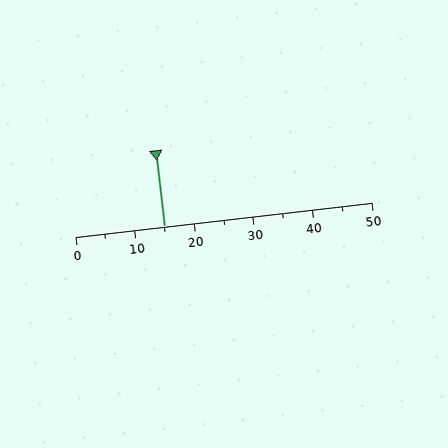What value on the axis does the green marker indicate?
The marker indicates approximately 15.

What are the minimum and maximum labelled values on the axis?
The axis runs from 0 to 50.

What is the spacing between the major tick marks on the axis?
The major ticks are spaced 10 apart.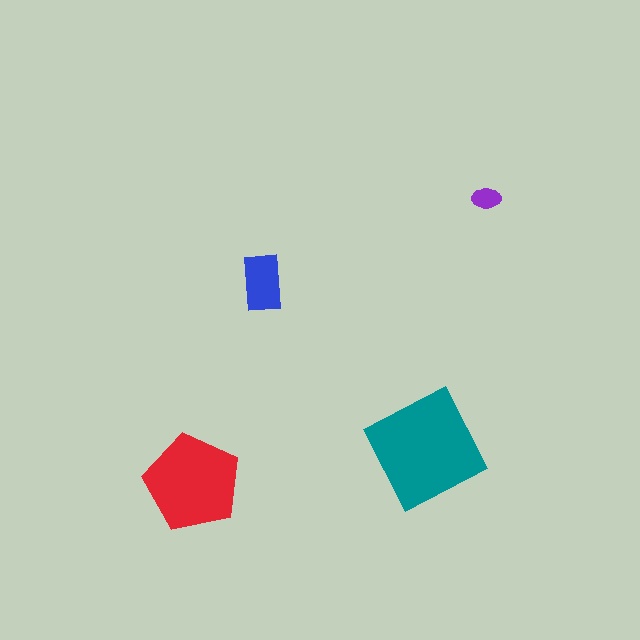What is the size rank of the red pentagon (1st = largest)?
2nd.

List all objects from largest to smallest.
The teal square, the red pentagon, the blue rectangle, the purple ellipse.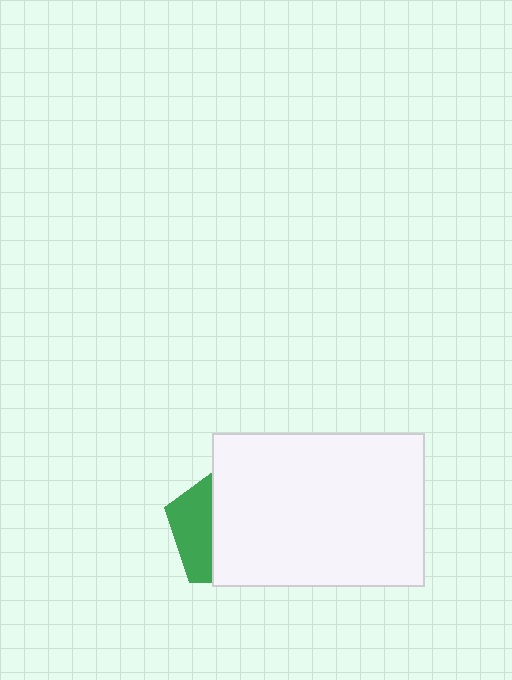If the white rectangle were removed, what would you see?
You would see the complete green pentagon.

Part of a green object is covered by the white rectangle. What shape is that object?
It is a pentagon.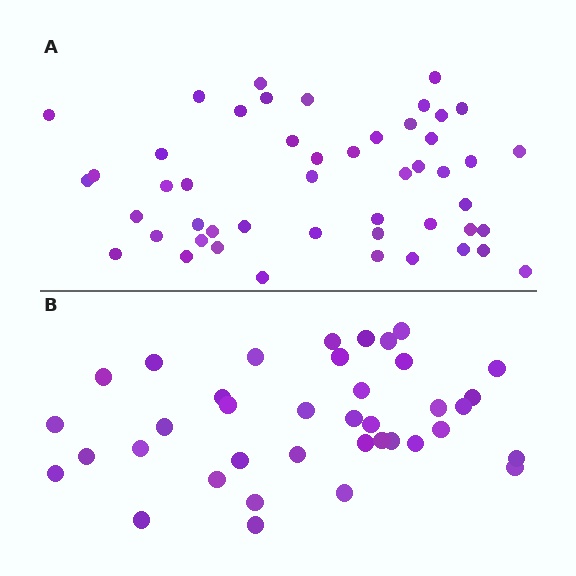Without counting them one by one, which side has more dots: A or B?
Region A (the top region) has more dots.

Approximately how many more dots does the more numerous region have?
Region A has roughly 12 or so more dots than region B.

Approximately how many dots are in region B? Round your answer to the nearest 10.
About 40 dots. (The exact count is 38, which rounds to 40.)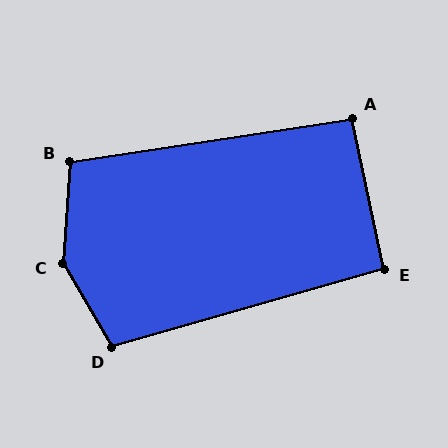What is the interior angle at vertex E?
Approximately 94 degrees (approximately right).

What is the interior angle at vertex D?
Approximately 105 degrees (obtuse).